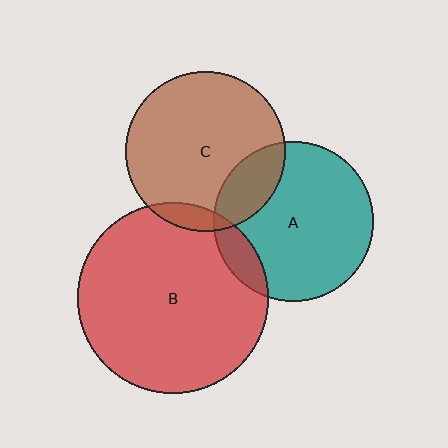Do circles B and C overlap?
Yes.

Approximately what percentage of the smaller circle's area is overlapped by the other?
Approximately 10%.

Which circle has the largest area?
Circle B (red).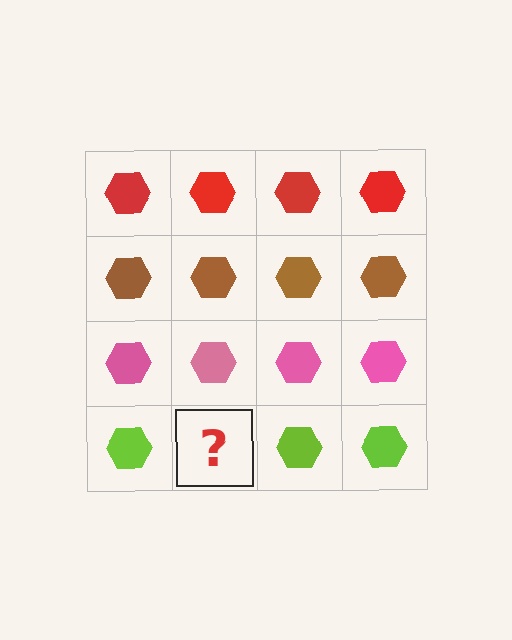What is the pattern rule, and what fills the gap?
The rule is that each row has a consistent color. The gap should be filled with a lime hexagon.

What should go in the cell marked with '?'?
The missing cell should contain a lime hexagon.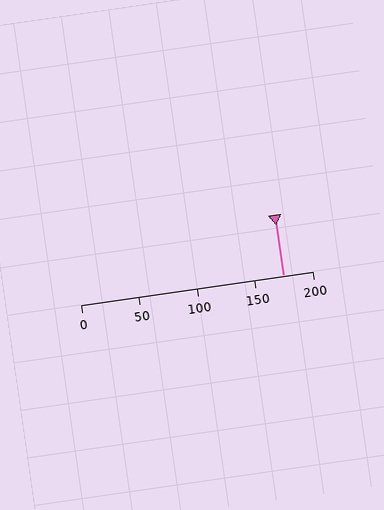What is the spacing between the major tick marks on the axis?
The major ticks are spaced 50 apart.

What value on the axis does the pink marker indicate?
The marker indicates approximately 175.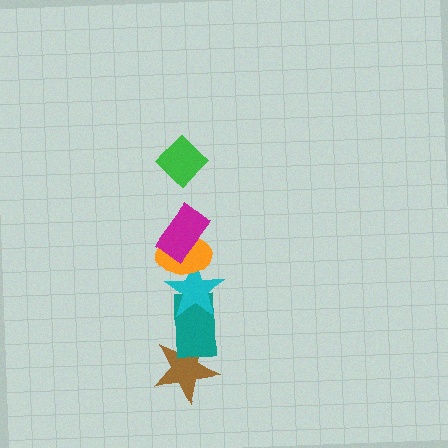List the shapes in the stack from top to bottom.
From top to bottom: the green diamond, the magenta rectangle, the orange ellipse, the cyan star, the teal rectangle, the brown star.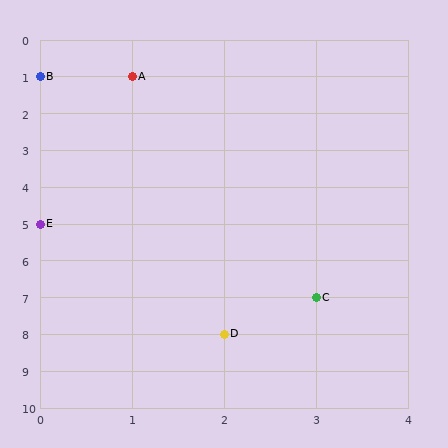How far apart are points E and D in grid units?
Points E and D are 2 columns and 3 rows apart (about 3.6 grid units diagonally).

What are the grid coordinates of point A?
Point A is at grid coordinates (1, 1).